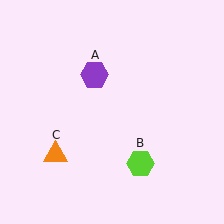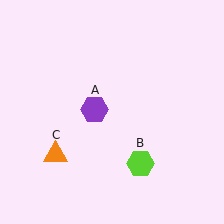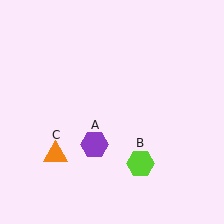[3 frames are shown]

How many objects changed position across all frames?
1 object changed position: purple hexagon (object A).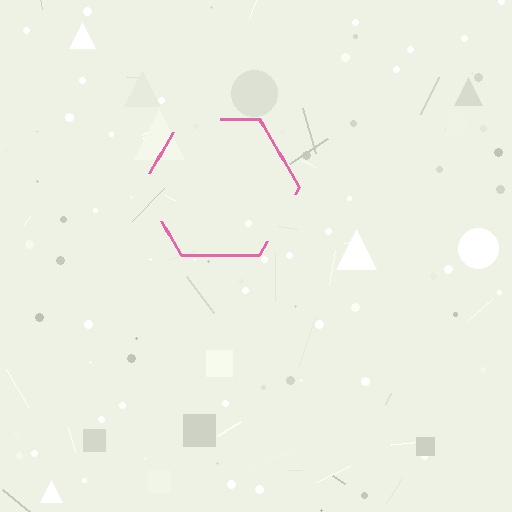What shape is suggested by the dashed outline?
The dashed outline suggests a hexagon.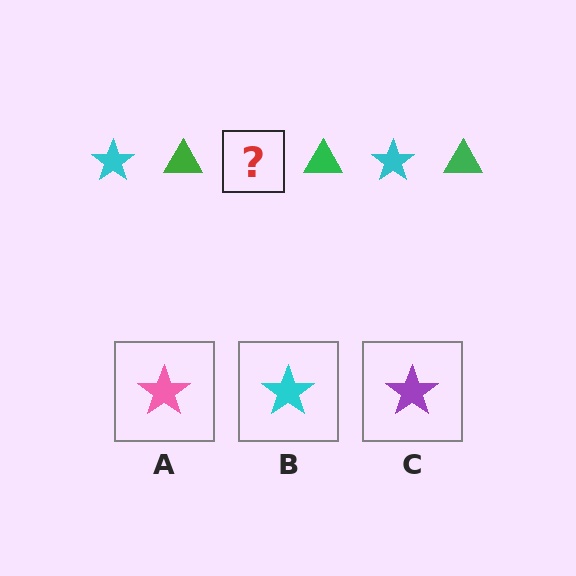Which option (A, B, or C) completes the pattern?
B.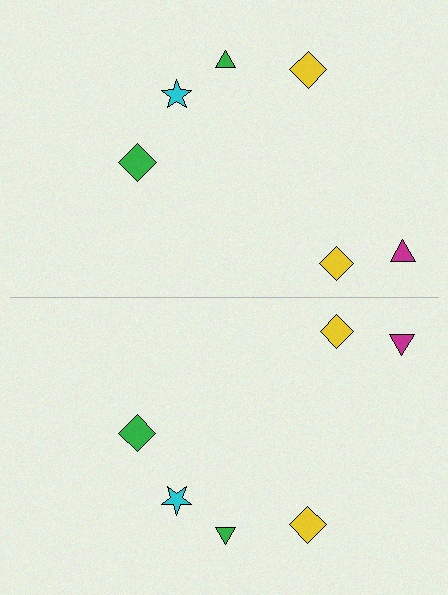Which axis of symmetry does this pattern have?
The pattern has a horizontal axis of symmetry running through the center of the image.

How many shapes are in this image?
There are 12 shapes in this image.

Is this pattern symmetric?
Yes, this pattern has bilateral (reflection) symmetry.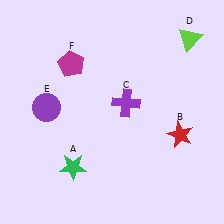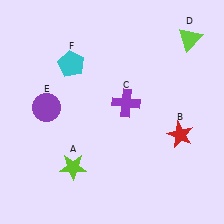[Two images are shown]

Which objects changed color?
A changed from green to lime. F changed from magenta to cyan.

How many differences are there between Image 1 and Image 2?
There are 2 differences between the two images.